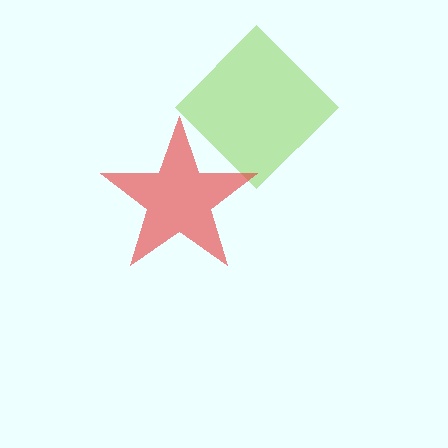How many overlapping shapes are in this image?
There are 2 overlapping shapes in the image.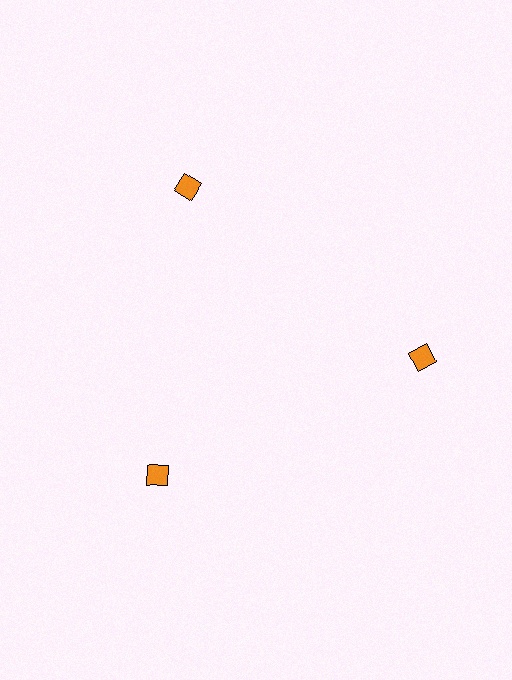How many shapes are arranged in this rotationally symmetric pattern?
There are 3 shapes, arranged in 3 groups of 1.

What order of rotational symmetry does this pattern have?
This pattern has 3-fold rotational symmetry.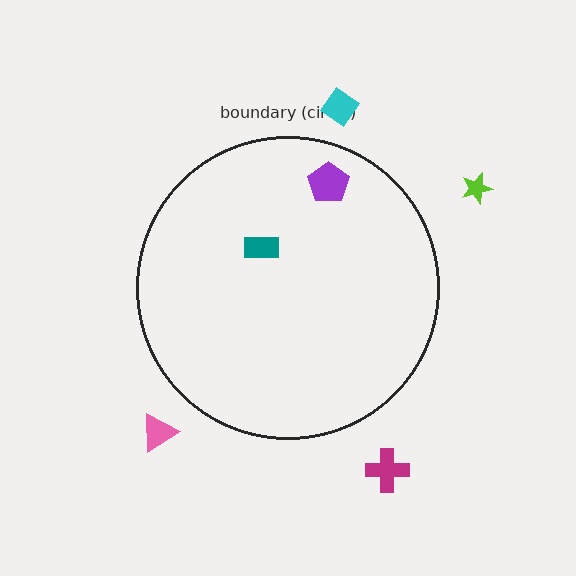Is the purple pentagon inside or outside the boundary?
Inside.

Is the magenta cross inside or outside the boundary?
Outside.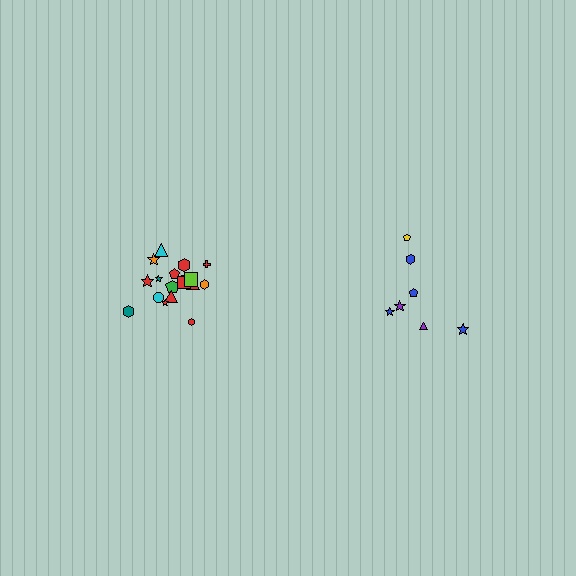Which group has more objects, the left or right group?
The left group.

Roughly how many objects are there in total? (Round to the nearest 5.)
Roughly 25 objects in total.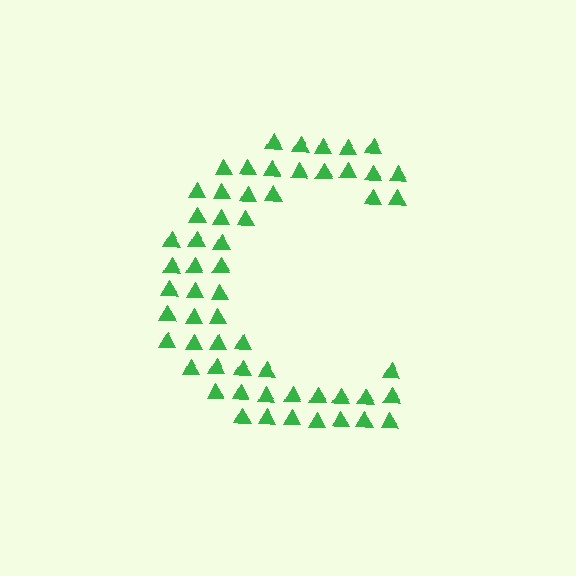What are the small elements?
The small elements are triangles.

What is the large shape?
The large shape is the letter C.